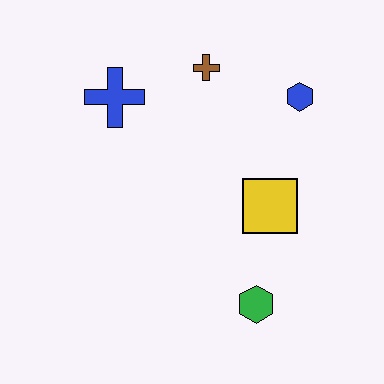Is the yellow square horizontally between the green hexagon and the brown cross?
No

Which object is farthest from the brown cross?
The green hexagon is farthest from the brown cross.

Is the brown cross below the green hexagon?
No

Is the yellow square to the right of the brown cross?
Yes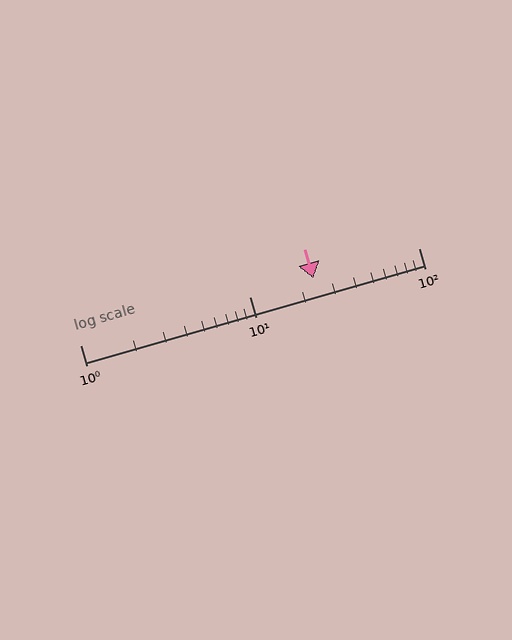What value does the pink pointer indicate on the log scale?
The pointer indicates approximately 24.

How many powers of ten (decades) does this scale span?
The scale spans 2 decades, from 1 to 100.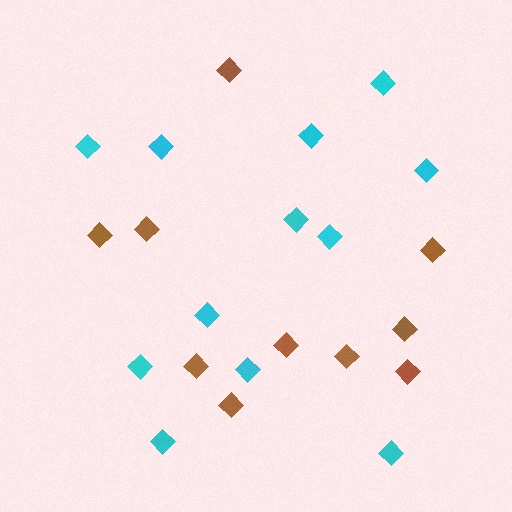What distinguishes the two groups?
There are 2 groups: one group of brown diamonds (10) and one group of cyan diamonds (12).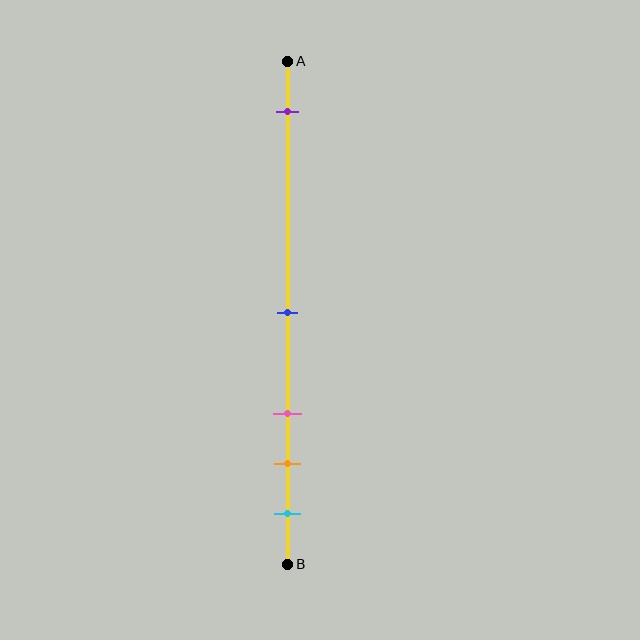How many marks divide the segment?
There are 5 marks dividing the segment.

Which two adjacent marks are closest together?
The orange and cyan marks are the closest adjacent pair.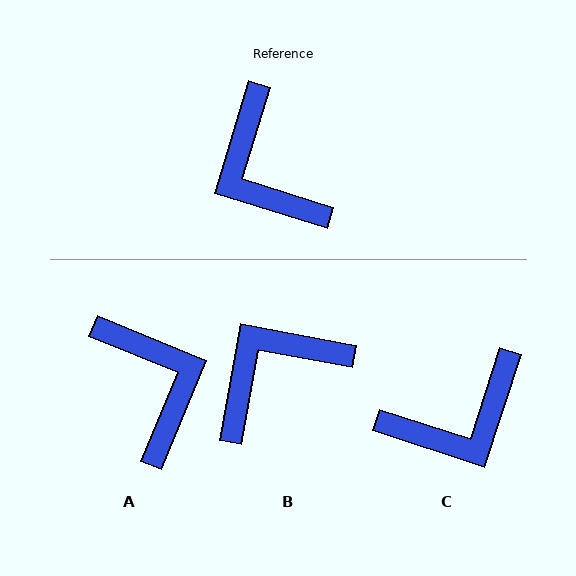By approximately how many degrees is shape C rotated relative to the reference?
Approximately 89 degrees counter-clockwise.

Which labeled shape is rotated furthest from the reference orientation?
A, about 175 degrees away.